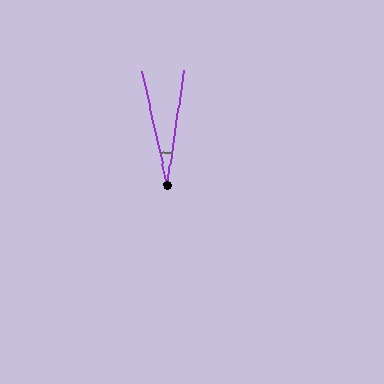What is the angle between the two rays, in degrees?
Approximately 21 degrees.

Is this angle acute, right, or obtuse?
It is acute.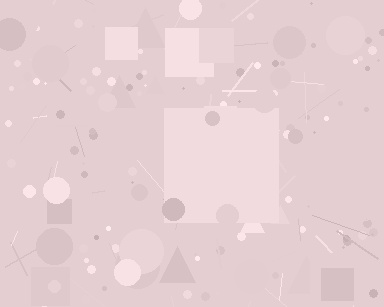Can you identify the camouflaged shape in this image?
The camouflaged shape is a square.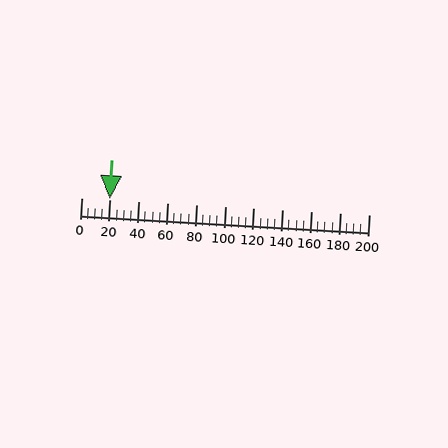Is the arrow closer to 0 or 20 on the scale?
The arrow is closer to 20.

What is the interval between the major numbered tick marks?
The major tick marks are spaced 20 units apart.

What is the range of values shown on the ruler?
The ruler shows values from 0 to 200.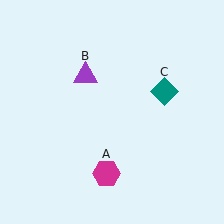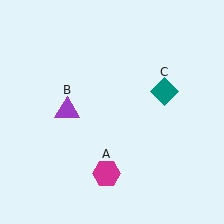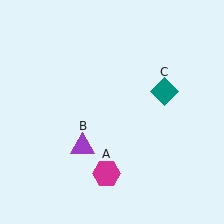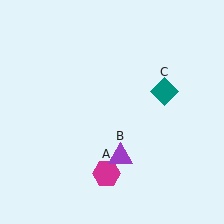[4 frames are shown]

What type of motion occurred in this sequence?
The purple triangle (object B) rotated counterclockwise around the center of the scene.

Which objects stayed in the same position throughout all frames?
Magenta hexagon (object A) and teal diamond (object C) remained stationary.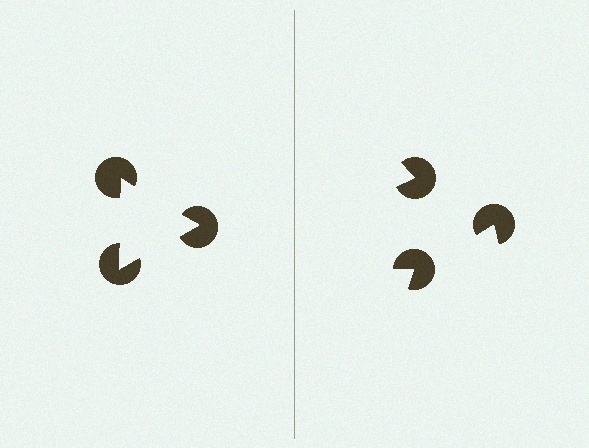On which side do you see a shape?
An illusory triangle appears on the left side. On the right side the wedge cuts are rotated, so no coherent shape forms.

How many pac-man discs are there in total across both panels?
6 — 3 on each side.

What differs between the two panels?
The pac-man discs are positioned identically on both sides; only the wedge orientations differ. On the left they align to a triangle; on the right they are misaligned.